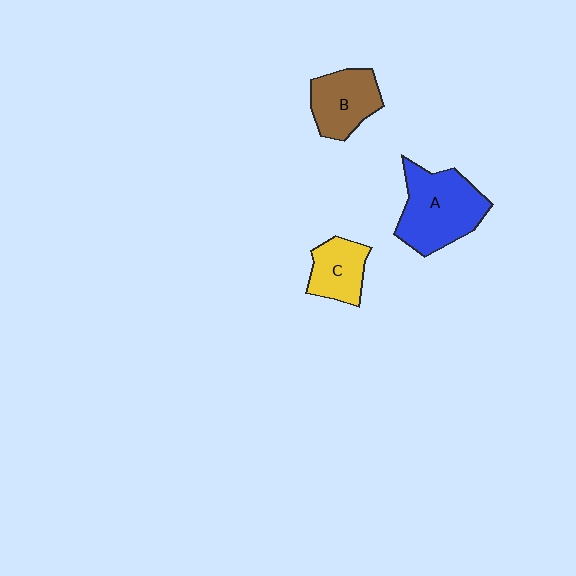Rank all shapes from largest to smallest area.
From largest to smallest: A (blue), B (brown), C (yellow).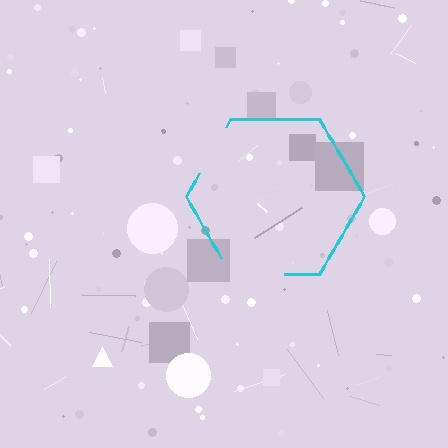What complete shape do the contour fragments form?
The contour fragments form a hexagon.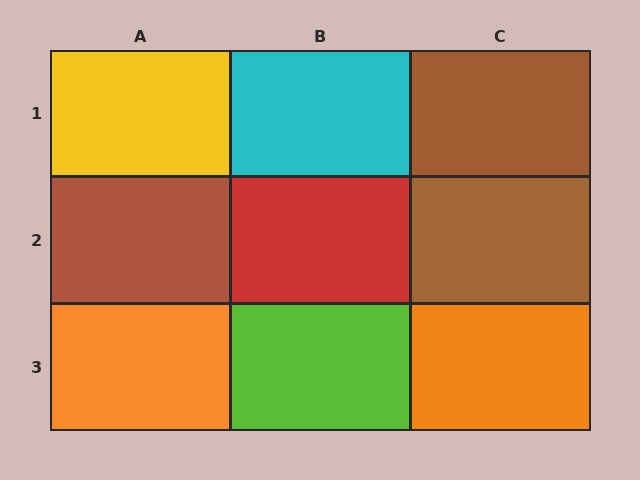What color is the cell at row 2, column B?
Red.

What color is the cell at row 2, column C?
Brown.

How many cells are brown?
3 cells are brown.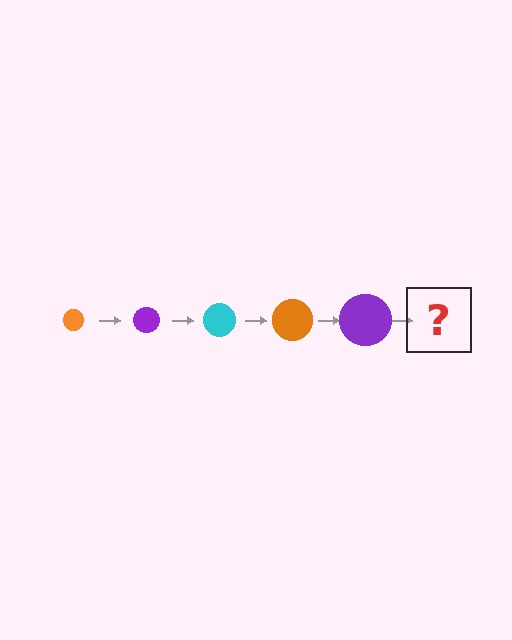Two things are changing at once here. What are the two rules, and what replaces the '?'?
The two rules are that the circle grows larger each step and the color cycles through orange, purple, and cyan. The '?' should be a cyan circle, larger than the previous one.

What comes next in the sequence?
The next element should be a cyan circle, larger than the previous one.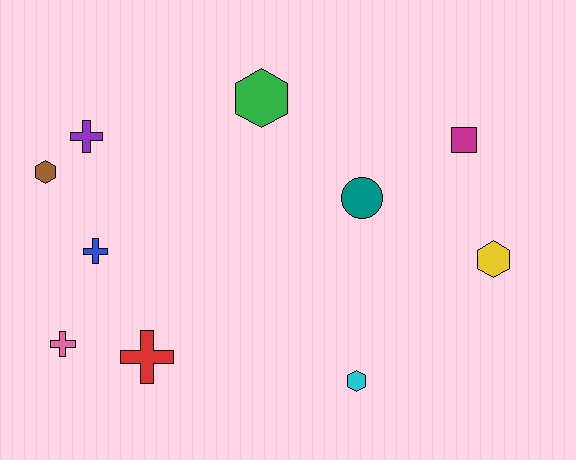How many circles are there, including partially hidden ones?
There is 1 circle.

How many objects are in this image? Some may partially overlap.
There are 10 objects.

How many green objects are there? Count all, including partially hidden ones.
There is 1 green object.